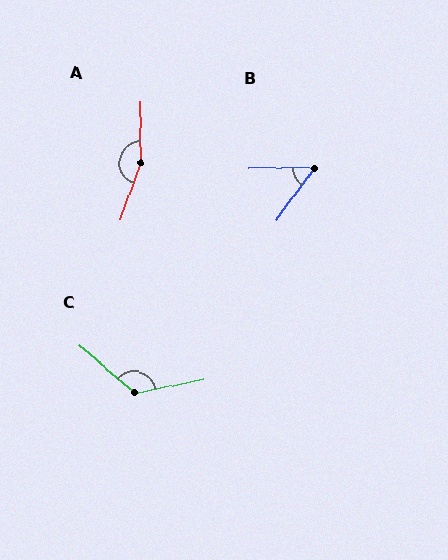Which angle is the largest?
A, at approximately 160 degrees.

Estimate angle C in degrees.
Approximately 128 degrees.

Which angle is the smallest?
B, at approximately 53 degrees.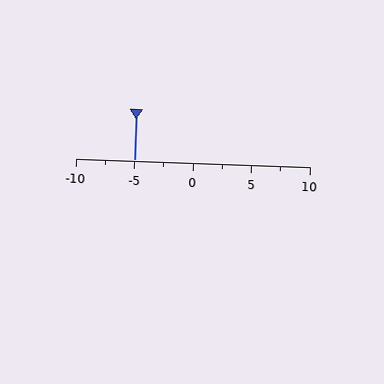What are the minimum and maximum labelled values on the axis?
The axis runs from -10 to 10.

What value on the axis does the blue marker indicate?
The marker indicates approximately -5.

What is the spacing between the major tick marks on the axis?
The major ticks are spaced 5 apart.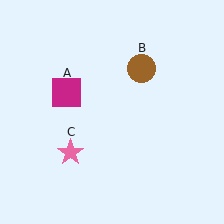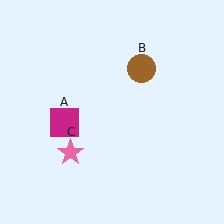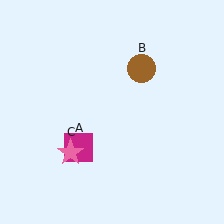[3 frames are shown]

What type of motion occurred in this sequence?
The magenta square (object A) rotated counterclockwise around the center of the scene.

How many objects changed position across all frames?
1 object changed position: magenta square (object A).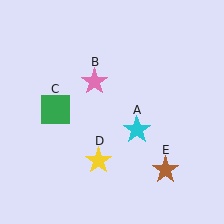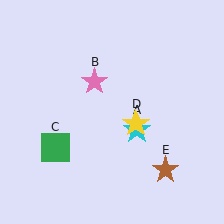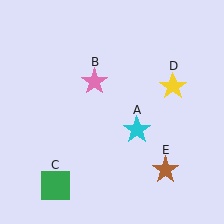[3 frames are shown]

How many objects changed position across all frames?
2 objects changed position: green square (object C), yellow star (object D).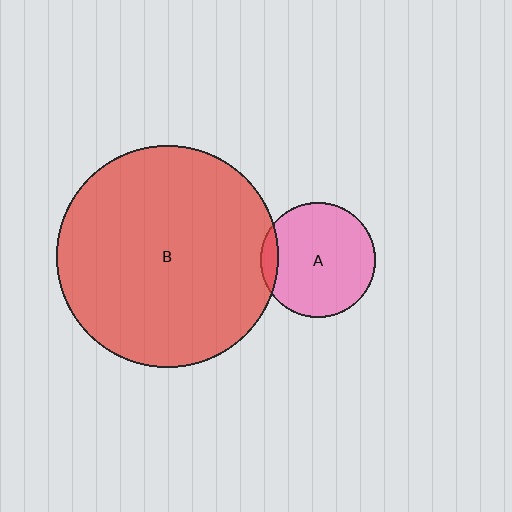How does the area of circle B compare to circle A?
Approximately 3.7 times.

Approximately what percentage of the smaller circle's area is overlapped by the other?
Approximately 10%.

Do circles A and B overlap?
Yes.